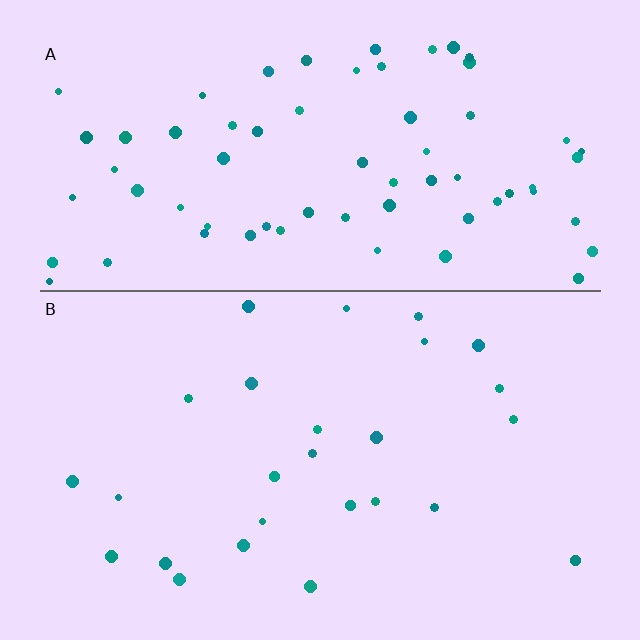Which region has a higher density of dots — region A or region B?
A (the top).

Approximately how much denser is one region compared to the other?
Approximately 2.6× — region A over region B.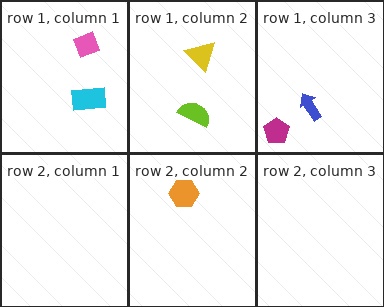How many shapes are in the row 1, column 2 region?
2.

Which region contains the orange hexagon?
The row 2, column 2 region.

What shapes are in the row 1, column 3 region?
The blue arrow, the magenta pentagon.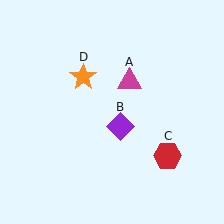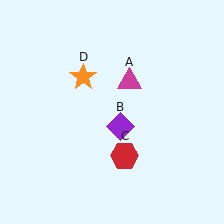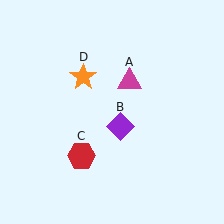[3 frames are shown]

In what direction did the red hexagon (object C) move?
The red hexagon (object C) moved left.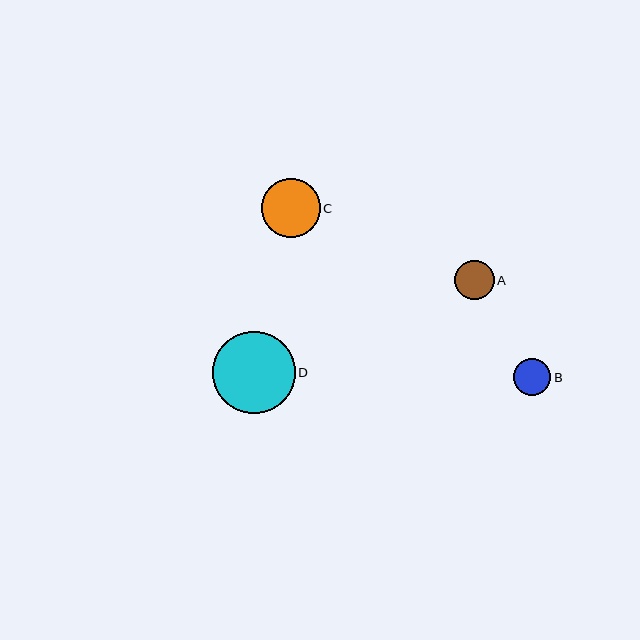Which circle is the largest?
Circle D is the largest with a size of approximately 82 pixels.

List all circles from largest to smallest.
From largest to smallest: D, C, A, B.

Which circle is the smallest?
Circle B is the smallest with a size of approximately 37 pixels.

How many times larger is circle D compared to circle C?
Circle D is approximately 1.4 times the size of circle C.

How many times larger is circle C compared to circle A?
Circle C is approximately 1.5 times the size of circle A.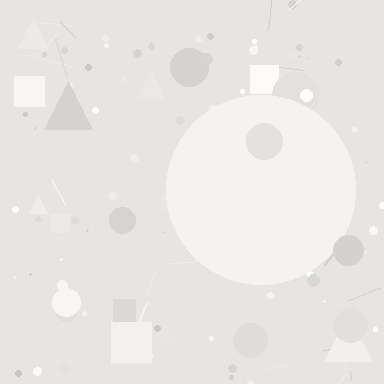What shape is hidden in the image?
A circle is hidden in the image.